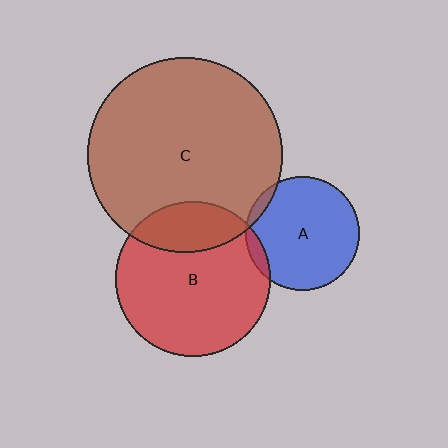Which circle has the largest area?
Circle C (brown).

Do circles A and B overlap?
Yes.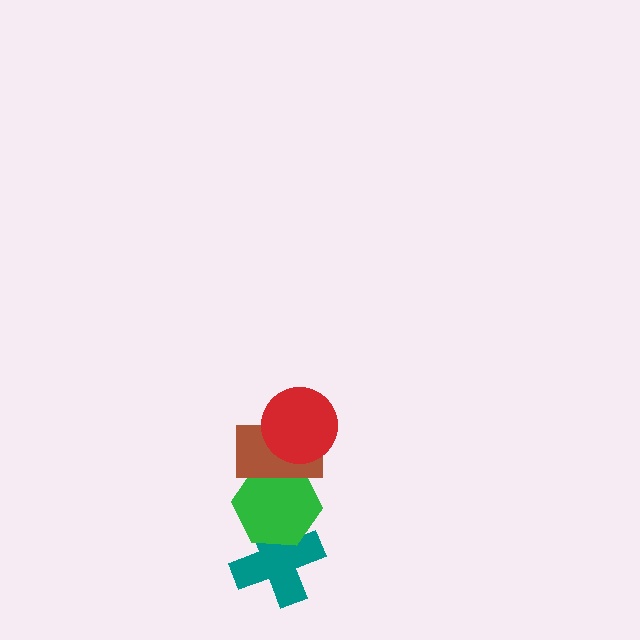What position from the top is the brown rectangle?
The brown rectangle is 2nd from the top.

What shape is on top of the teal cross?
The green hexagon is on top of the teal cross.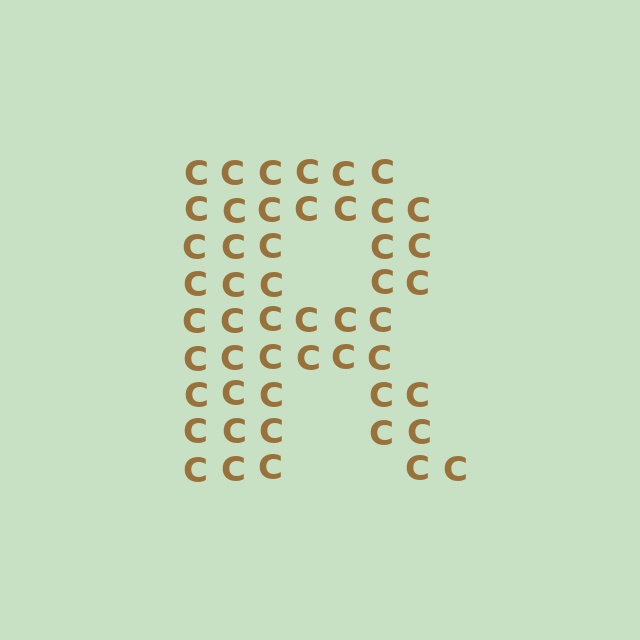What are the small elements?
The small elements are letter C's.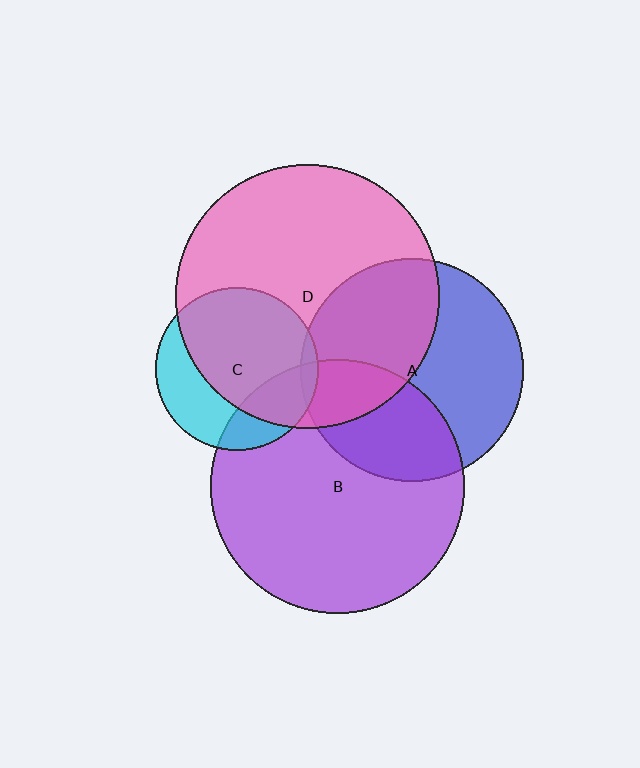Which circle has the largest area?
Circle D (pink).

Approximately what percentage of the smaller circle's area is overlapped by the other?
Approximately 15%.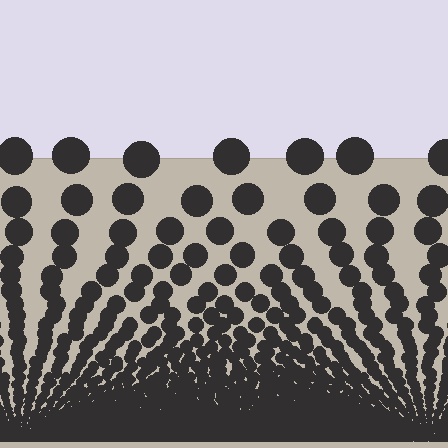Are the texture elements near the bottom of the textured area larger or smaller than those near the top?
Smaller. The gradient is inverted — elements near the bottom are smaller and denser.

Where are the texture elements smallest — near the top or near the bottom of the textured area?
Near the bottom.